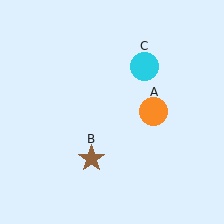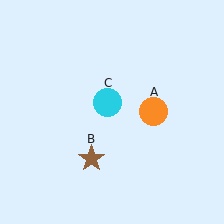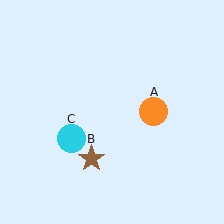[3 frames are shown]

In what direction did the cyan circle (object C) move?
The cyan circle (object C) moved down and to the left.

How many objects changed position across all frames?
1 object changed position: cyan circle (object C).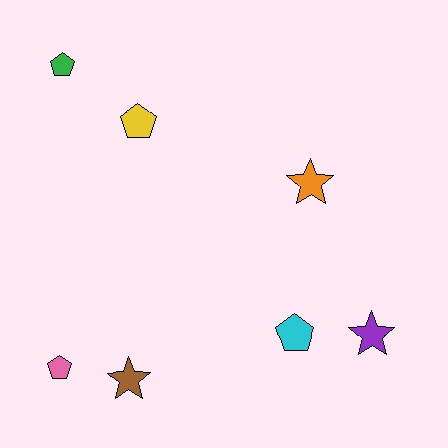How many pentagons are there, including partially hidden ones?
There are 4 pentagons.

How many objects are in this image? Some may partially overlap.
There are 7 objects.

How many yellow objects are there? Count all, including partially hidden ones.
There is 1 yellow object.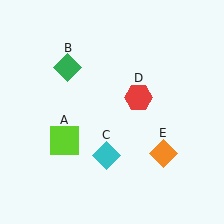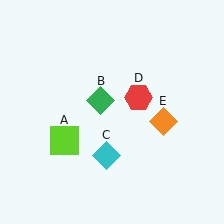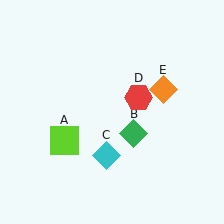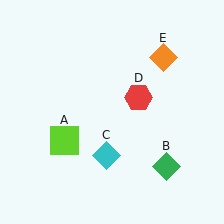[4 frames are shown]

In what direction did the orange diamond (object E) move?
The orange diamond (object E) moved up.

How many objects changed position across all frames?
2 objects changed position: green diamond (object B), orange diamond (object E).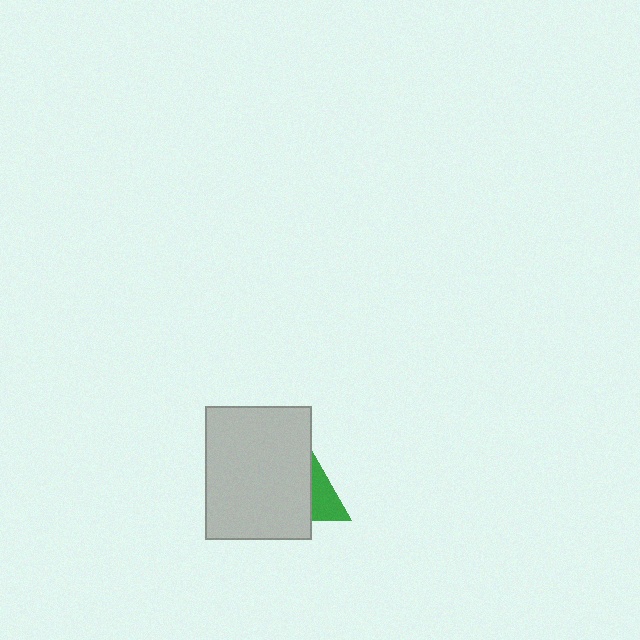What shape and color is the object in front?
The object in front is a light gray rectangle.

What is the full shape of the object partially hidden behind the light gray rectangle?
The partially hidden object is a green triangle.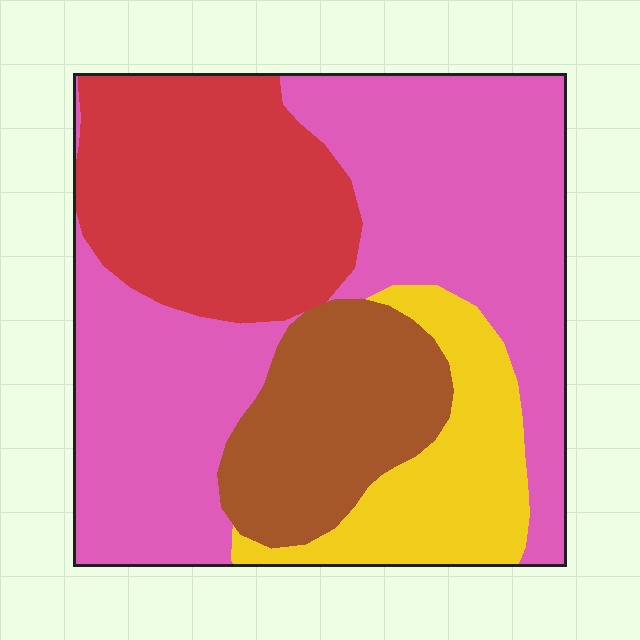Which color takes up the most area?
Pink, at roughly 45%.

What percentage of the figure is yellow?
Yellow takes up about one eighth (1/8) of the figure.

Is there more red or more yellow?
Red.